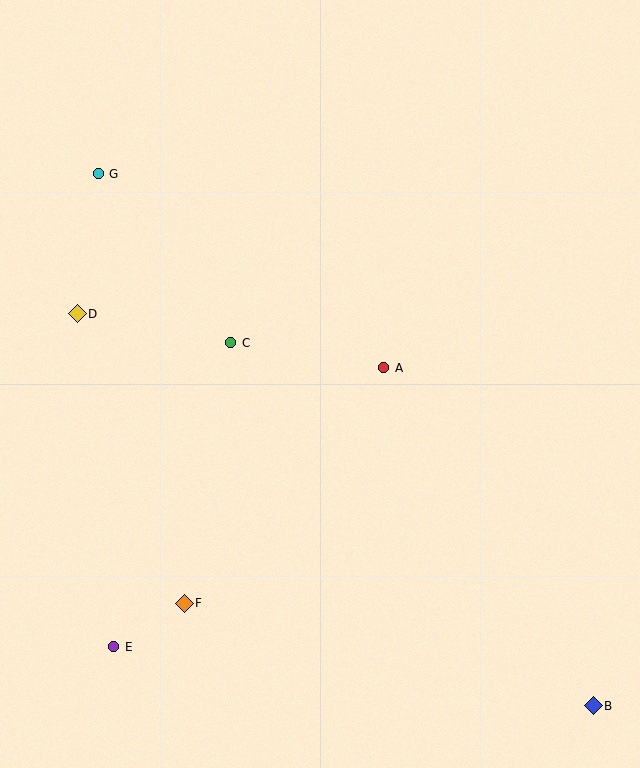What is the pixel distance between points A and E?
The distance between A and E is 388 pixels.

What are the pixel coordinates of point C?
Point C is at (231, 343).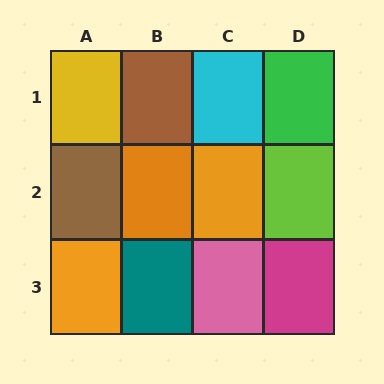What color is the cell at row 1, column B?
Brown.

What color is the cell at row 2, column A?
Brown.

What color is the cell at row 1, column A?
Yellow.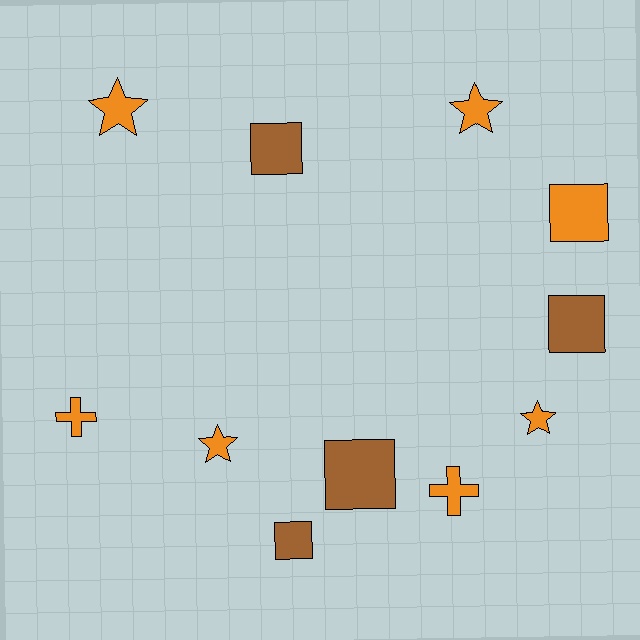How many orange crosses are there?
There are 2 orange crosses.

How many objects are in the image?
There are 11 objects.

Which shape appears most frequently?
Square, with 5 objects.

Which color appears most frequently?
Orange, with 7 objects.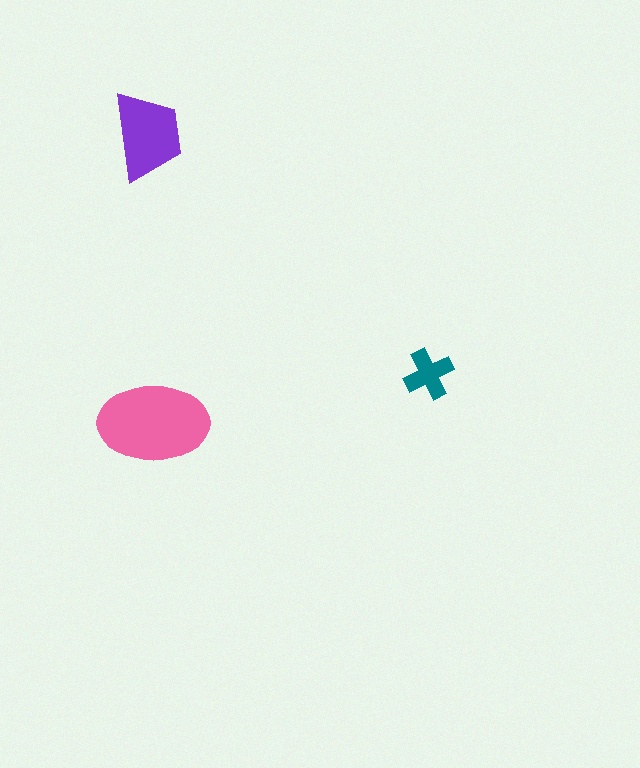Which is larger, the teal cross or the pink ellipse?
The pink ellipse.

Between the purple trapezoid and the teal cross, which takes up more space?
The purple trapezoid.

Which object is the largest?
The pink ellipse.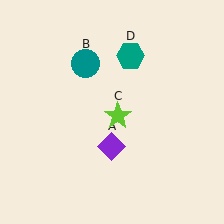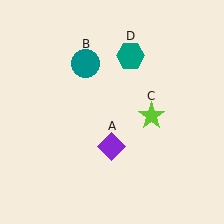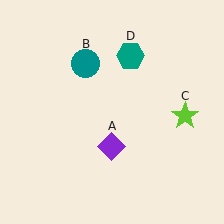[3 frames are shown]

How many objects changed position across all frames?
1 object changed position: lime star (object C).